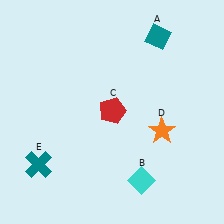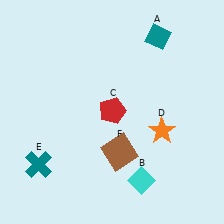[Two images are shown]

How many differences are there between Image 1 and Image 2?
There is 1 difference between the two images.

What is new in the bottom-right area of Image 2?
A brown square (F) was added in the bottom-right area of Image 2.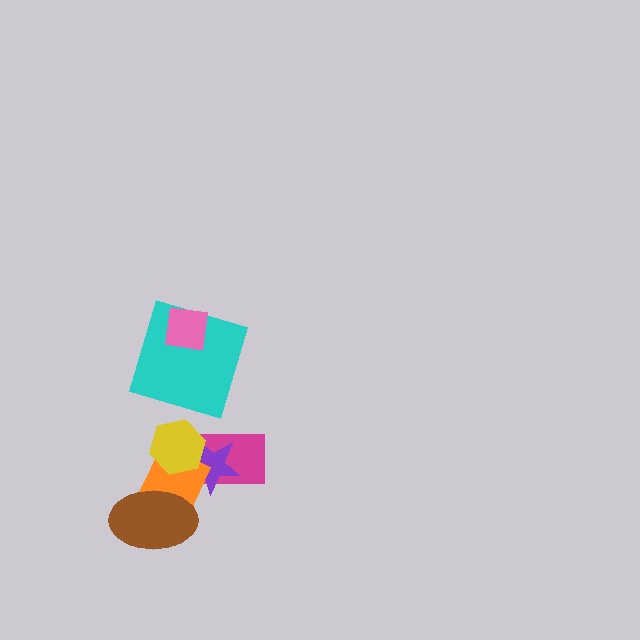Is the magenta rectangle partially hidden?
Yes, it is partially covered by another shape.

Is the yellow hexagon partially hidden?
No, no other shape covers it.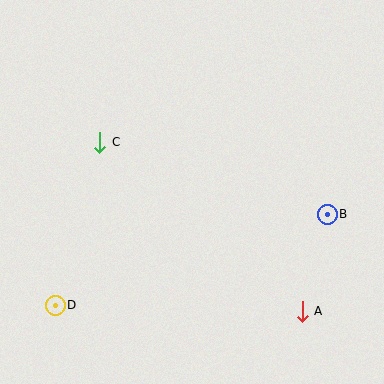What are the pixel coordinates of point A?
Point A is at (302, 311).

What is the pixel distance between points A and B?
The distance between A and B is 101 pixels.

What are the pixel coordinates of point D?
Point D is at (55, 305).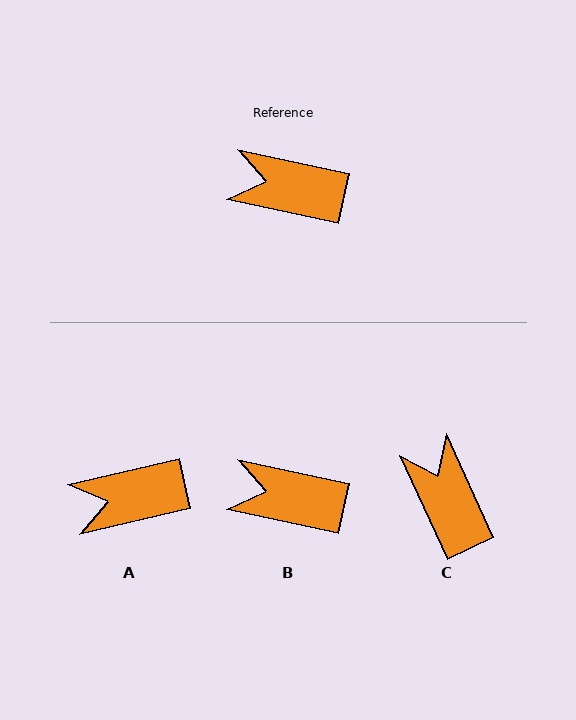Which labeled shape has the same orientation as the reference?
B.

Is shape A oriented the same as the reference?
No, it is off by about 25 degrees.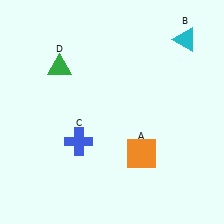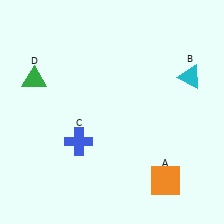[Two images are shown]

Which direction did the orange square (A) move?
The orange square (A) moved down.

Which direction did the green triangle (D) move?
The green triangle (D) moved left.